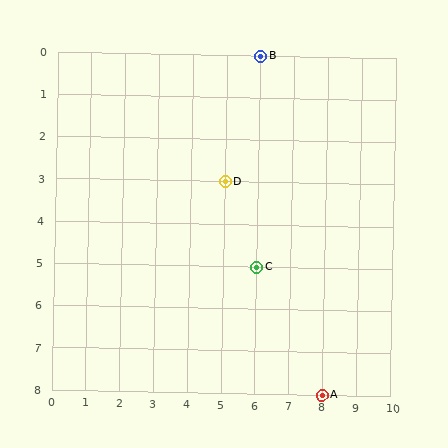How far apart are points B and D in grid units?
Points B and D are 1 column and 3 rows apart (about 3.2 grid units diagonally).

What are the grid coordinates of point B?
Point B is at grid coordinates (6, 0).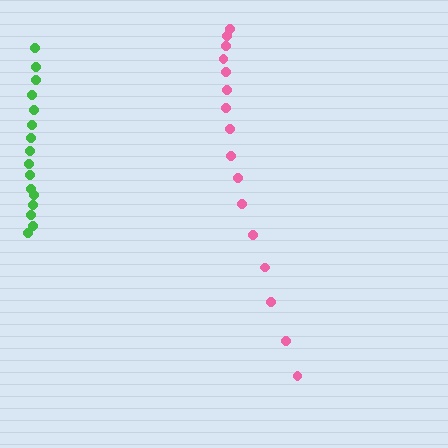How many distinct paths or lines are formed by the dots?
There are 2 distinct paths.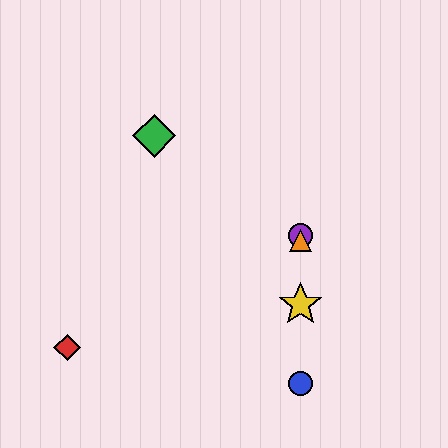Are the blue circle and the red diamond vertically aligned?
No, the blue circle is at x≈300 and the red diamond is at x≈67.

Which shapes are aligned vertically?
The blue circle, the yellow star, the purple circle, the orange triangle are aligned vertically.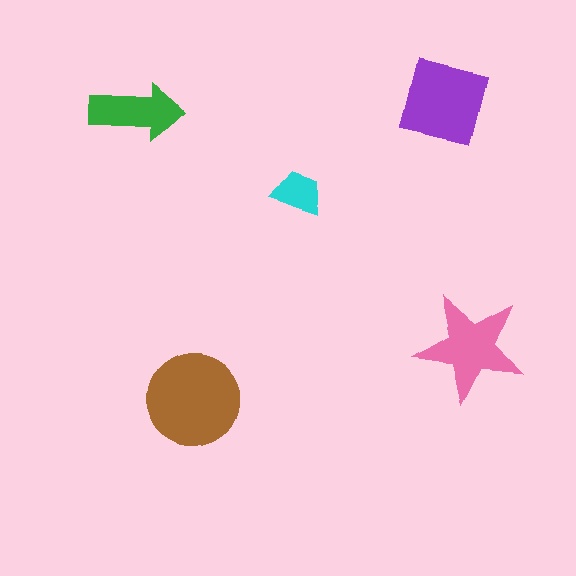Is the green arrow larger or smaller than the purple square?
Smaller.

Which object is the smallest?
The cyan trapezoid.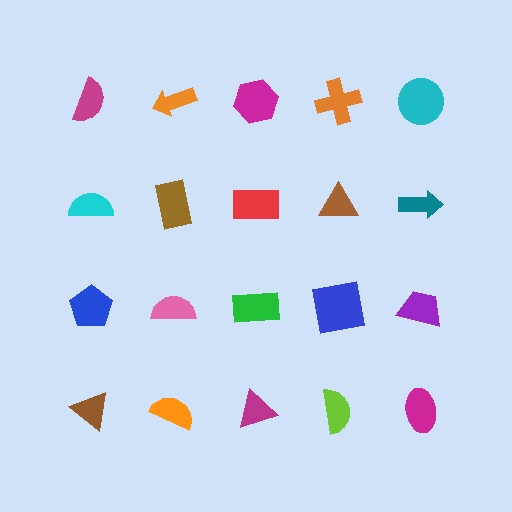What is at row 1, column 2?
An orange arrow.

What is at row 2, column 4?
A brown triangle.